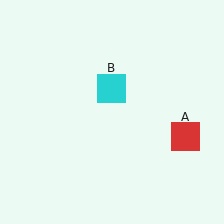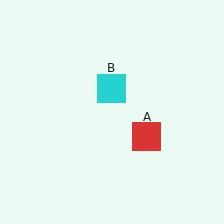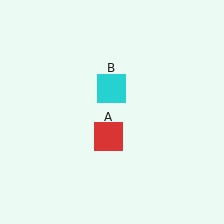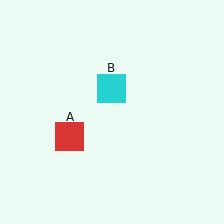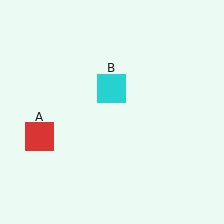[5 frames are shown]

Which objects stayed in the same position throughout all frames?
Cyan square (object B) remained stationary.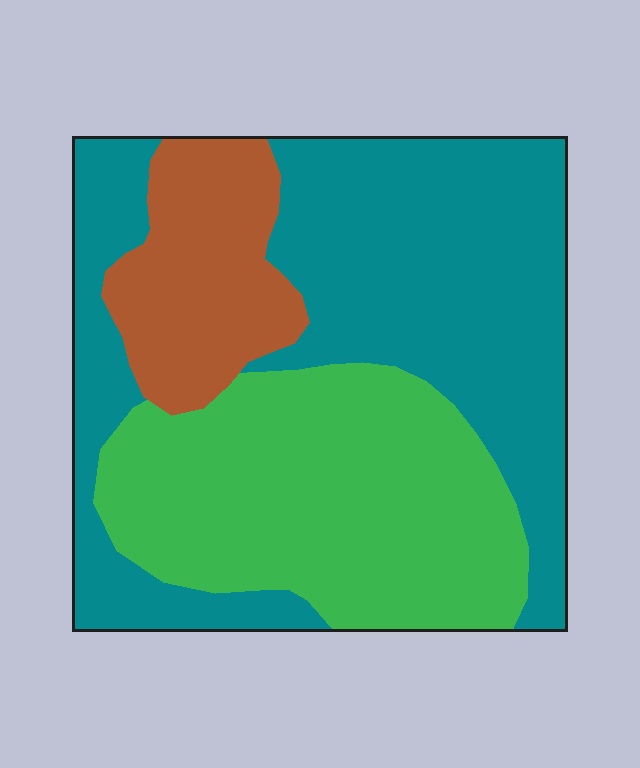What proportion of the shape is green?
Green takes up about three eighths (3/8) of the shape.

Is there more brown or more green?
Green.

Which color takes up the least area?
Brown, at roughly 15%.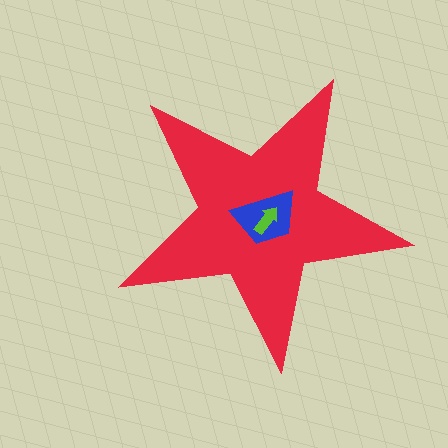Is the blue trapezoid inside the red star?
Yes.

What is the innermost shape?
The lime arrow.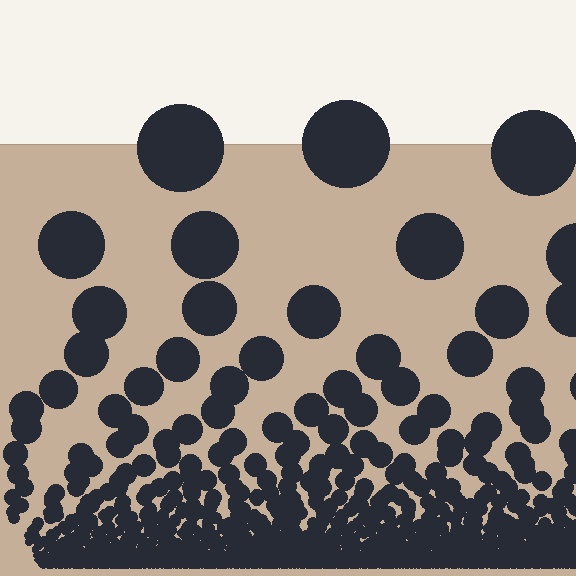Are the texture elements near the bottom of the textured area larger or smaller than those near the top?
Smaller. The gradient is inverted — elements near the bottom are smaller and denser.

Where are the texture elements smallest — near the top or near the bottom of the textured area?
Near the bottom.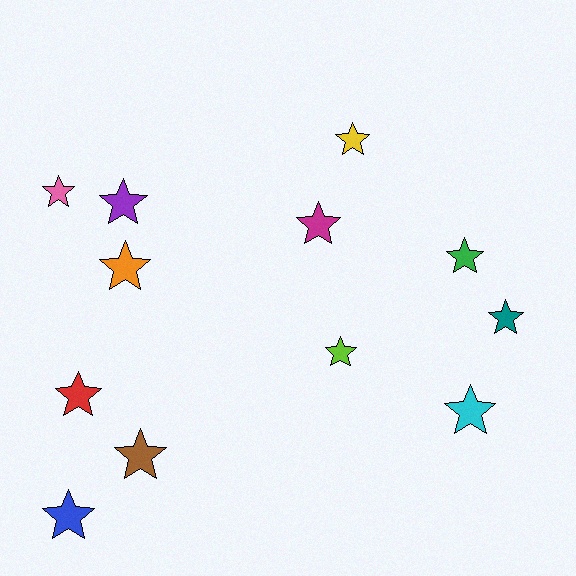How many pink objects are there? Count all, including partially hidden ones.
There is 1 pink object.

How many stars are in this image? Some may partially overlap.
There are 12 stars.